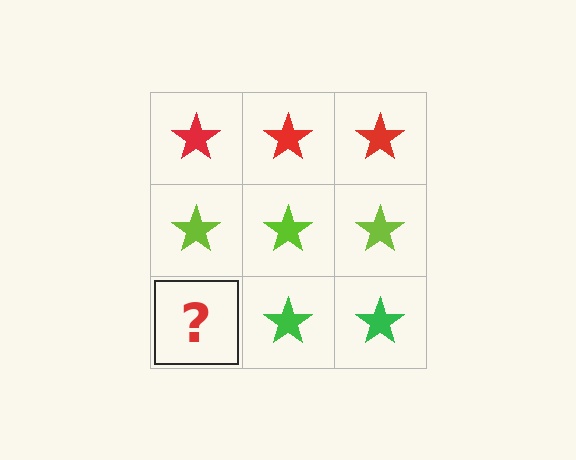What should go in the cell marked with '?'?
The missing cell should contain a green star.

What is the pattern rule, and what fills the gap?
The rule is that each row has a consistent color. The gap should be filled with a green star.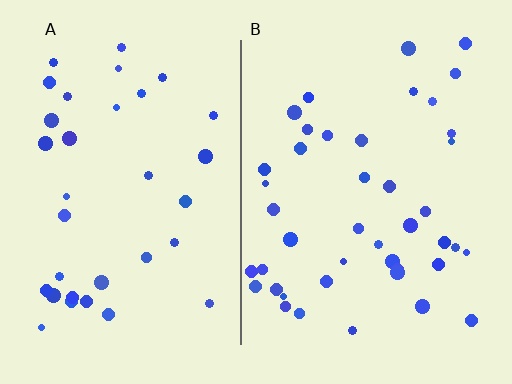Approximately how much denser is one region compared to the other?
Approximately 1.3× — region B over region A.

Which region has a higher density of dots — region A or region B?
B (the right).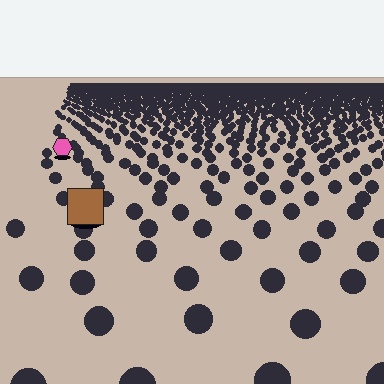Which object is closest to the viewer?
The brown square is closest. The texture marks near it are larger and more spread out.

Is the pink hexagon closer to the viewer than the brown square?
No. The brown square is closer — you can tell from the texture gradient: the ground texture is coarser near it.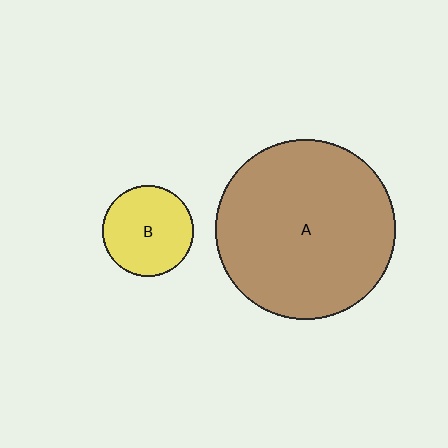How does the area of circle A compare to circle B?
Approximately 3.9 times.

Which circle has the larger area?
Circle A (brown).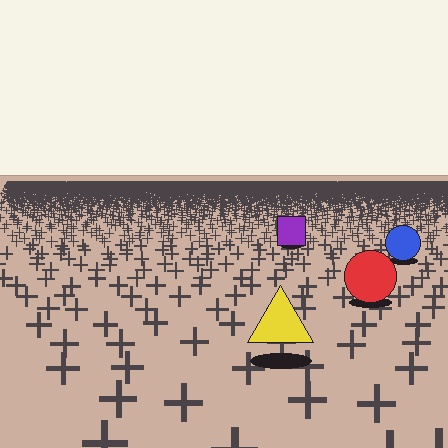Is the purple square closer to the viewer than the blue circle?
No. The blue circle is closer — you can tell from the texture gradient: the ground texture is coarser near it.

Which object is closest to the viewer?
The yellow triangle is closest. The texture marks near it are larger and more spread out.